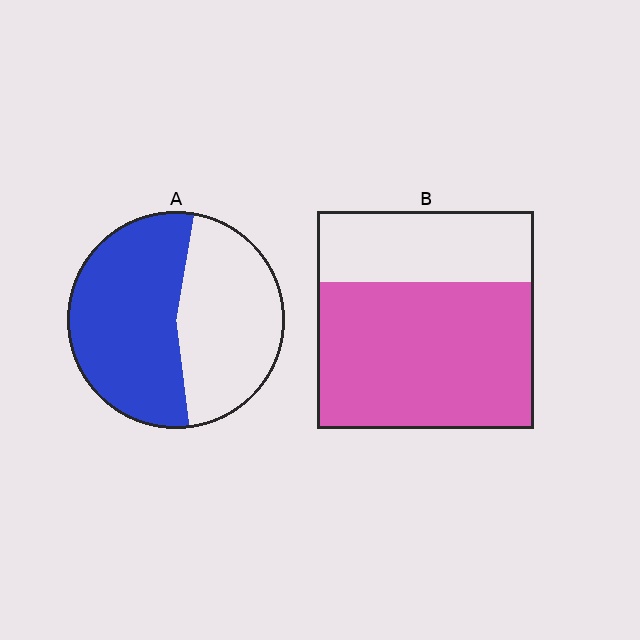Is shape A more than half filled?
Yes.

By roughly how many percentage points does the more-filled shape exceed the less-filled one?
By roughly 15 percentage points (B over A).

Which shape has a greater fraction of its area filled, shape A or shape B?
Shape B.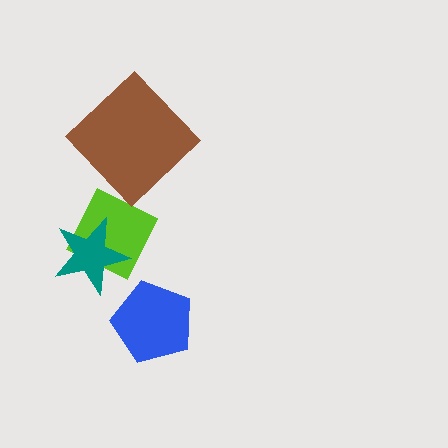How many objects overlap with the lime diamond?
1 object overlaps with the lime diamond.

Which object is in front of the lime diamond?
The teal star is in front of the lime diamond.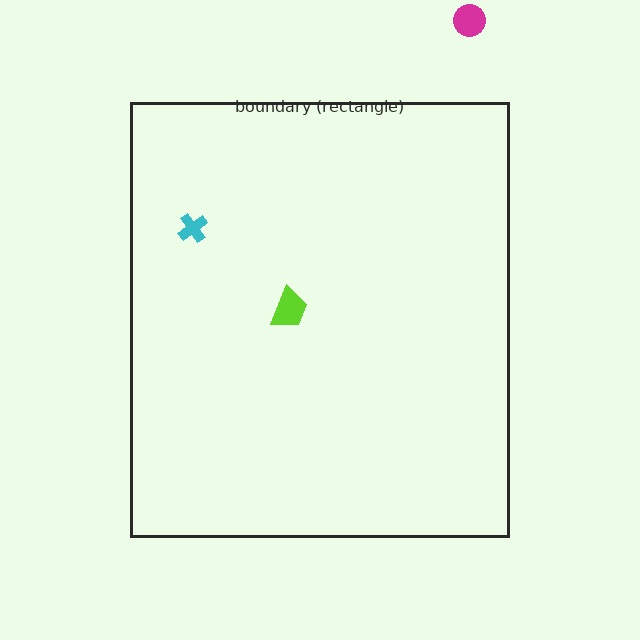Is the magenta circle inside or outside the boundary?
Outside.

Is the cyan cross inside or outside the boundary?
Inside.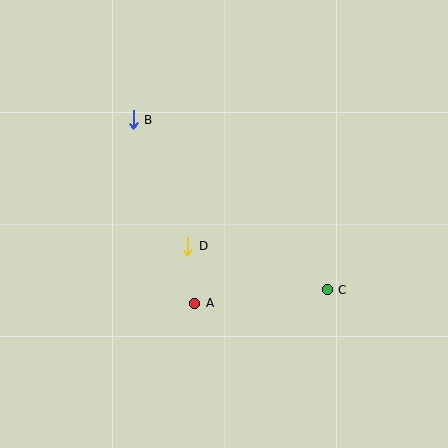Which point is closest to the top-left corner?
Point B is closest to the top-left corner.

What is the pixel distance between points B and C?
The distance between B and C is 258 pixels.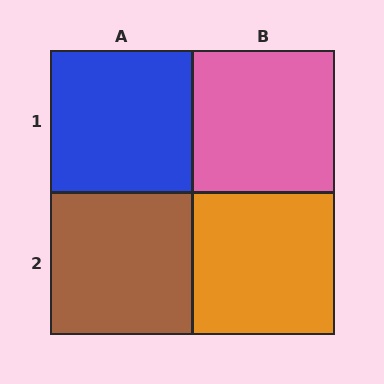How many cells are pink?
1 cell is pink.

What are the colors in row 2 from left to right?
Brown, orange.